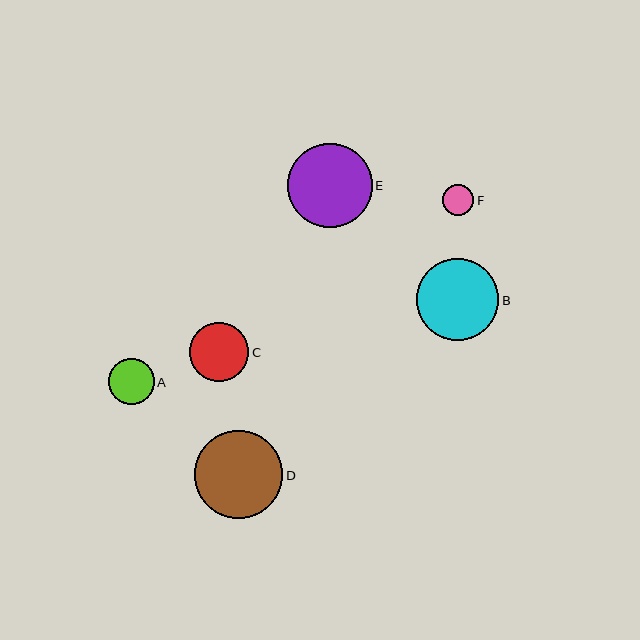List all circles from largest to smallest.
From largest to smallest: D, E, B, C, A, F.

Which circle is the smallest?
Circle F is the smallest with a size of approximately 31 pixels.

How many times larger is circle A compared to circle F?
Circle A is approximately 1.5 times the size of circle F.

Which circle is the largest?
Circle D is the largest with a size of approximately 89 pixels.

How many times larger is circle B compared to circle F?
Circle B is approximately 2.6 times the size of circle F.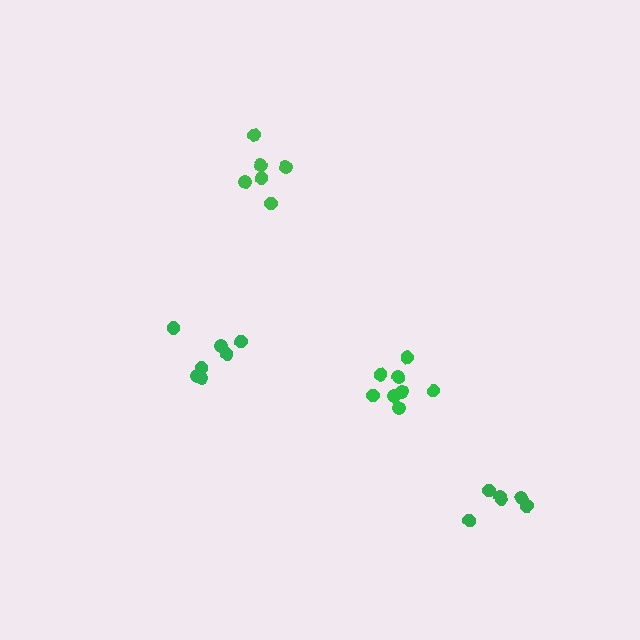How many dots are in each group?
Group 1: 8 dots, Group 2: 7 dots, Group 3: 6 dots, Group 4: 6 dots (27 total).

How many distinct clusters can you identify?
There are 4 distinct clusters.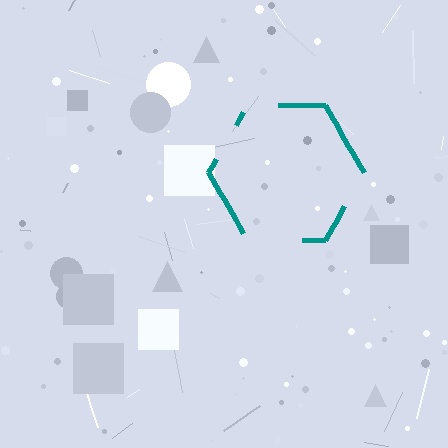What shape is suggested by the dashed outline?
The dashed outline suggests a hexagon.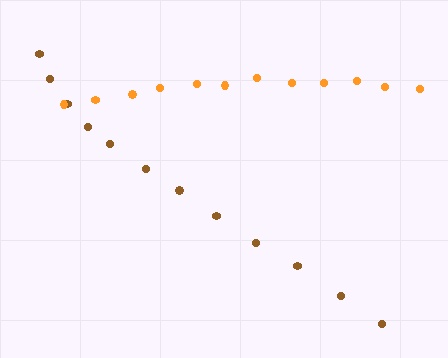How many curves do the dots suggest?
There are 2 distinct paths.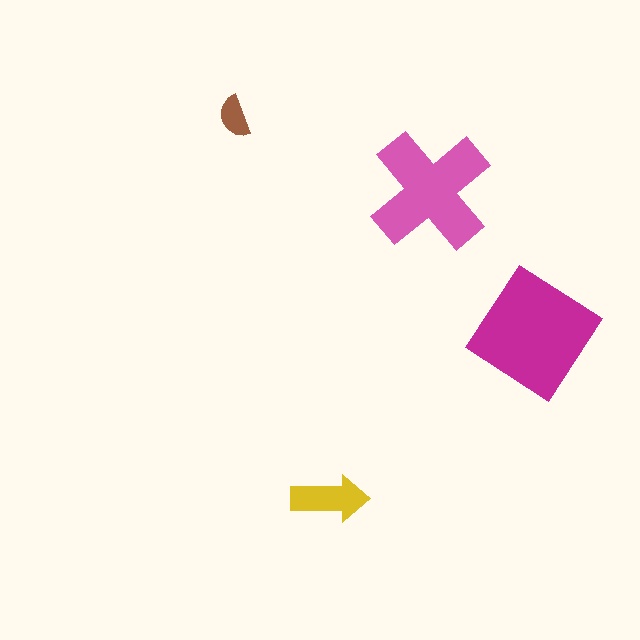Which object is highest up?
The brown semicircle is topmost.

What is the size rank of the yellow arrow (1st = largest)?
3rd.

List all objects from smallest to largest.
The brown semicircle, the yellow arrow, the pink cross, the magenta diamond.